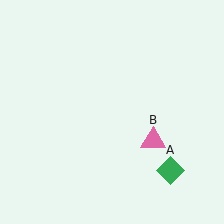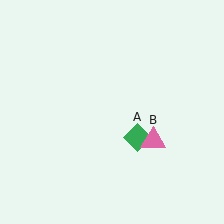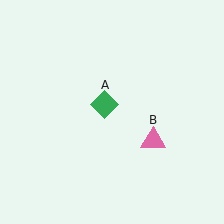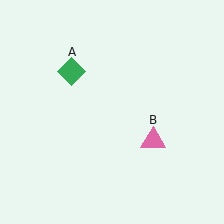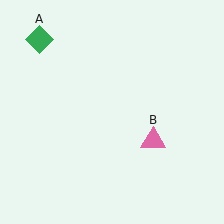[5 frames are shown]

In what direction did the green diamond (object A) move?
The green diamond (object A) moved up and to the left.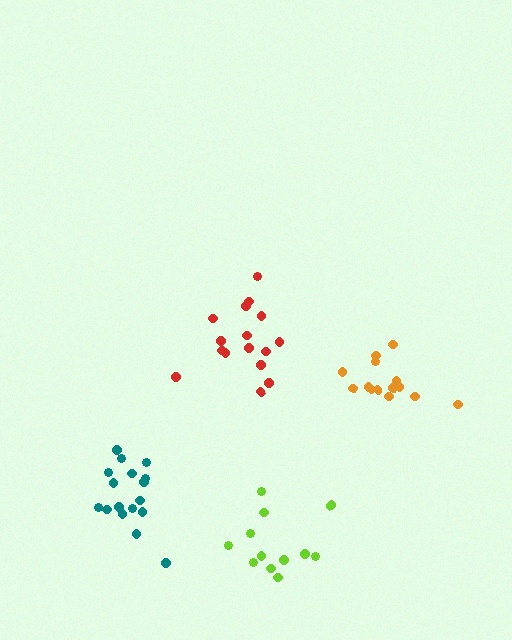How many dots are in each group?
Group 1: 16 dots, Group 2: 12 dots, Group 3: 14 dots, Group 4: 17 dots (59 total).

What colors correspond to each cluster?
The clusters are colored: red, lime, orange, teal.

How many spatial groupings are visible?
There are 4 spatial groupings.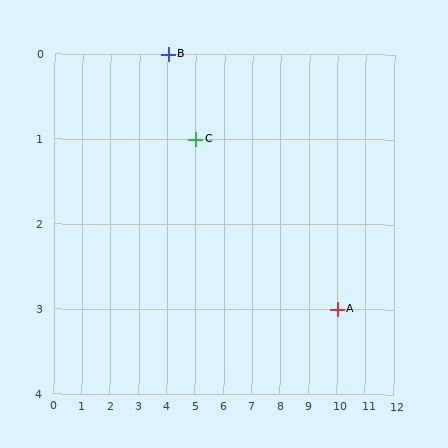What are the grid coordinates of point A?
Point A is at grid coordinates (10, 3).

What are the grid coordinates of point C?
Point C is at grid coordinates (5, 1).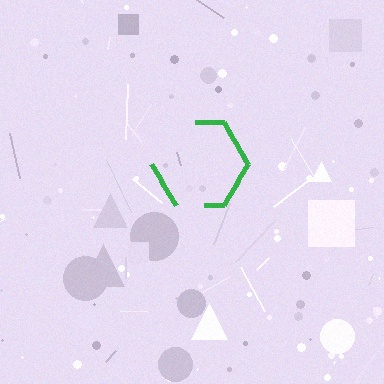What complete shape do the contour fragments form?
The contour fragments form a hexagon.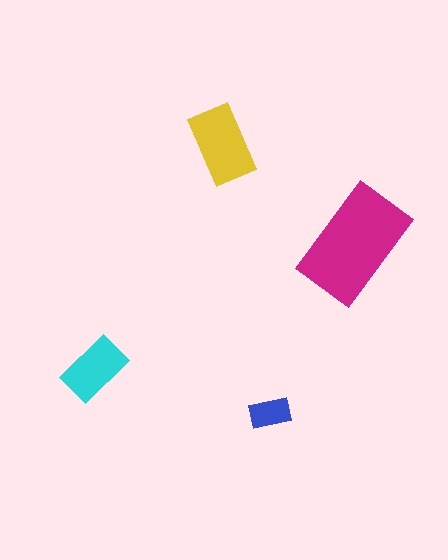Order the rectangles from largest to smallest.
the magenta one, the yellow one, the cyan one, the blue one.